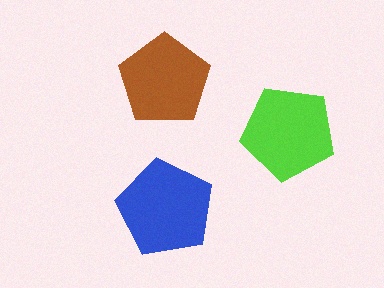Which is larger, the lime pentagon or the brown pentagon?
The lime one.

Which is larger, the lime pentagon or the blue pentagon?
The blue one.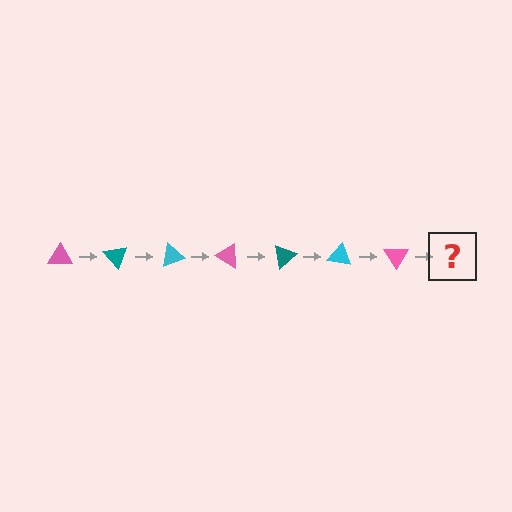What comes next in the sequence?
The next element should be a teal triangle, rotated 350 degrees from the start.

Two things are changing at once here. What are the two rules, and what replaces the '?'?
The two rules are that it rotates 50 degrees each step and the color cycles through pink, teal, and cyan. The '?' should be a teal triangle, rotated 350 degrees from the start.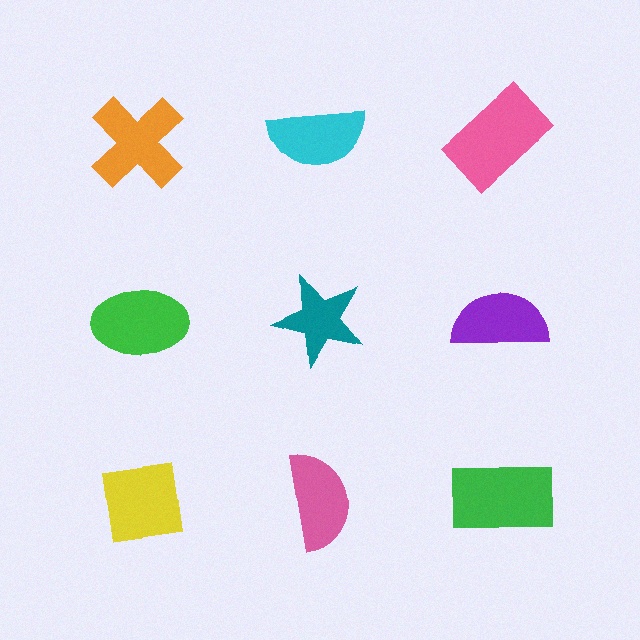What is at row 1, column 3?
A pink rectangle.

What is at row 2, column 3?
A purple semicircle.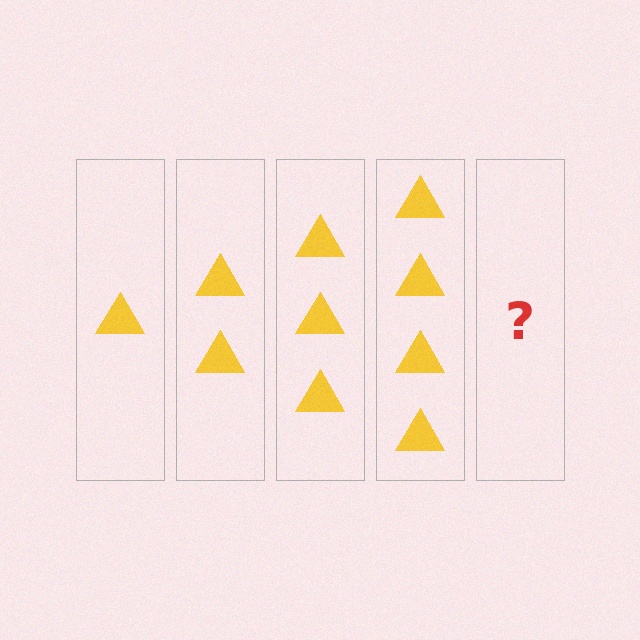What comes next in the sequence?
The next element should be 5 triangles.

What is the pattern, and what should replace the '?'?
The pattern is that each step adds one more triangle. The '?' should be 5 triangles.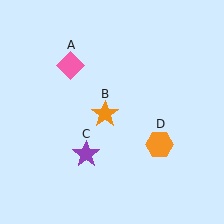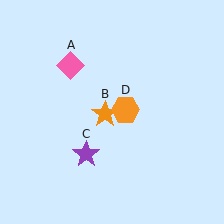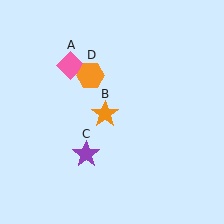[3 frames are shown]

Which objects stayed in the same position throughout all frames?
Pink diamond (object A) and orange star (object B) and purple star (object C) remained stationary.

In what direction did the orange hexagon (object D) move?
The orange hexagon (object D) moved up and to the left.